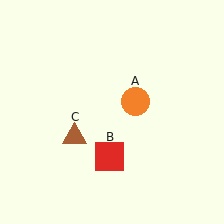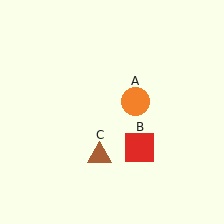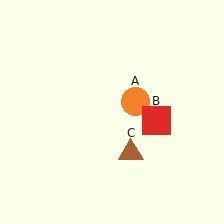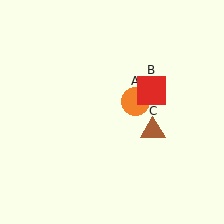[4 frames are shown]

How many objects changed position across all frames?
2 objects changed position: red square (object B), brown triangle (object C).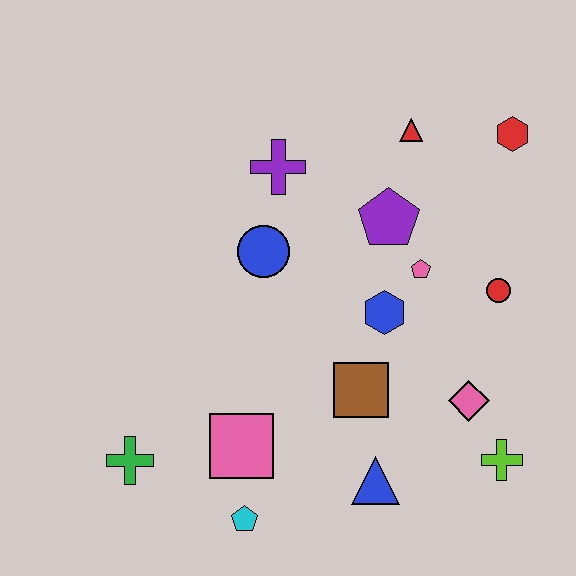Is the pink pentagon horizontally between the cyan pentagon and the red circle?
Yes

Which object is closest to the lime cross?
The pink diamond is closest to the lime cross.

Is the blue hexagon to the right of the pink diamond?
No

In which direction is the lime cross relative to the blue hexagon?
The lime cross is below the blue hexagon.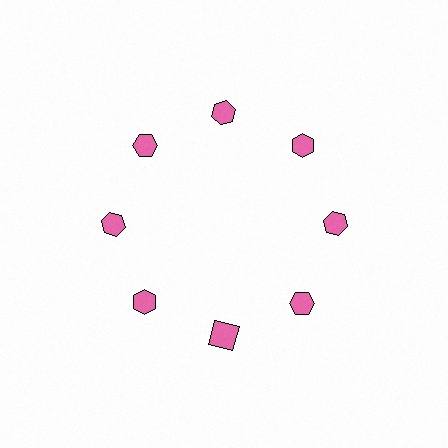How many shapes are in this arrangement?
There are 8 shapes arranged in a ring pattern.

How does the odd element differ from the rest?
It has a different shape: square instead of hexagon.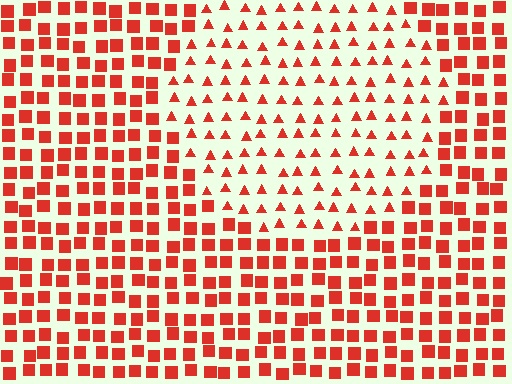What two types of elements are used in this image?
The image uses triangles inside the circle region and squares outside it.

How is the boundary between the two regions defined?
The boundary is defined by a change in element shape: triangles inside vs. squares outside. All elements share the same color and spacing.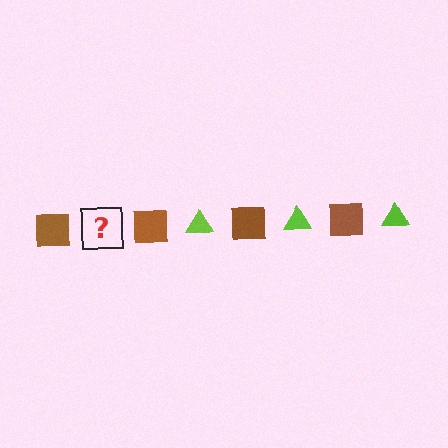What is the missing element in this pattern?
The missing element is a lime triangle.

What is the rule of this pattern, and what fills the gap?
The rule is that the pattern alternates between brown square and lime triangle. The gap should be filled with a lime triangle.